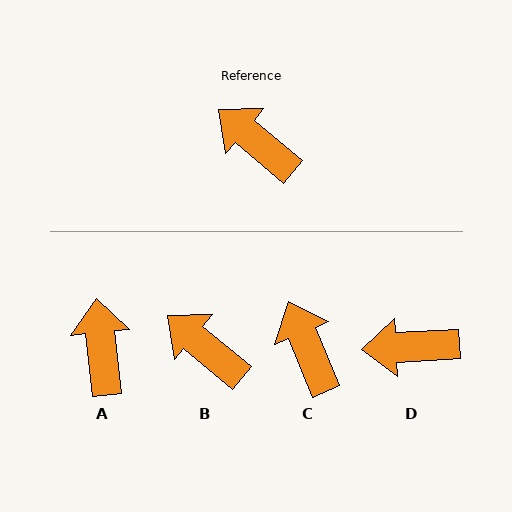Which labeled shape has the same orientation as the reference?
B.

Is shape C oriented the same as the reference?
No, it is off by about 27 degrees.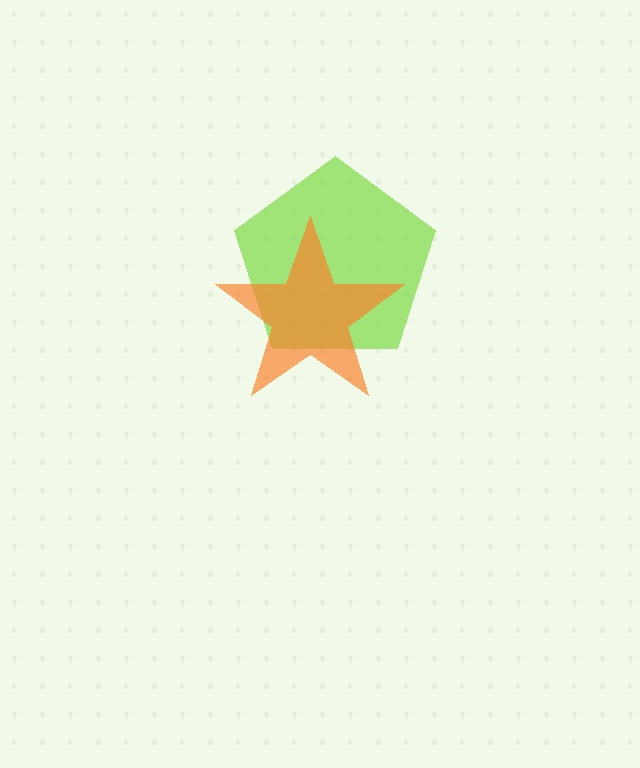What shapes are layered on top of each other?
The layered shapes are: a lime pentagon, an orange star.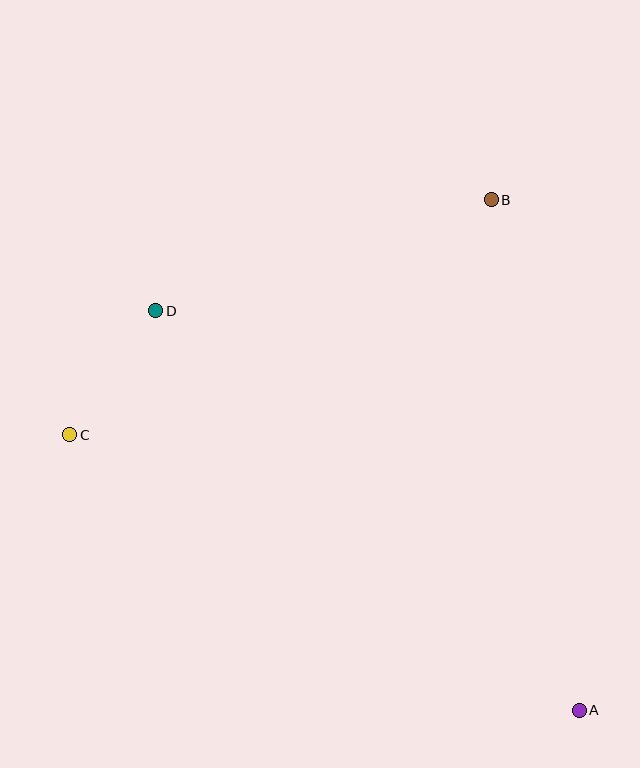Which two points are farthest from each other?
Points A and D are farthest from each other.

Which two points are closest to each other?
Points C and D are closest to each other.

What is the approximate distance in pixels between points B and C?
The distance between B and C is approximately 483 pixels.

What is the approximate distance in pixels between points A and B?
The distance between A and B is approximately 518 pixels.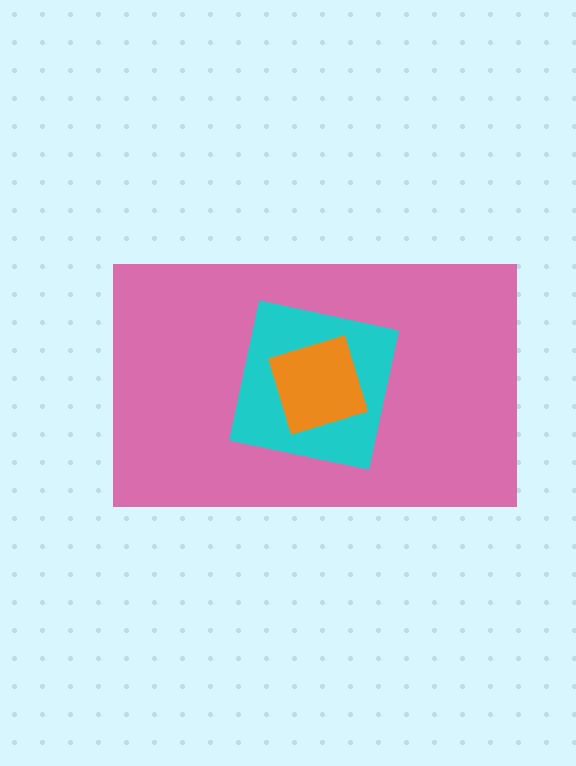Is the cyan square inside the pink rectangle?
Yes.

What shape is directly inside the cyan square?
The orange square.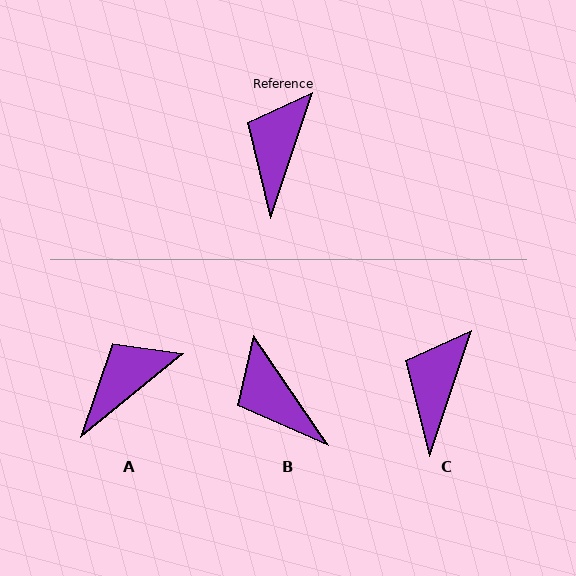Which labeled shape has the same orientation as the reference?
C.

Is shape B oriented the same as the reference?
No, it is off by about 53 degrees.